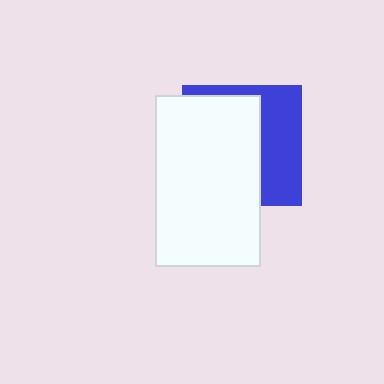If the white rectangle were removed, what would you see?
You would see the complete blue square.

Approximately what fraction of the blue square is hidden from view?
Roughly 61% of the blue square is hidden behind the white rectangle.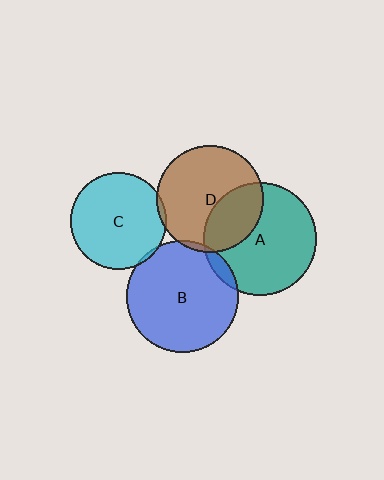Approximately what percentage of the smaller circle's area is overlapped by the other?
Approximately 5%.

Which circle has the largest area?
Circle A (teal).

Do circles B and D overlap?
Yes.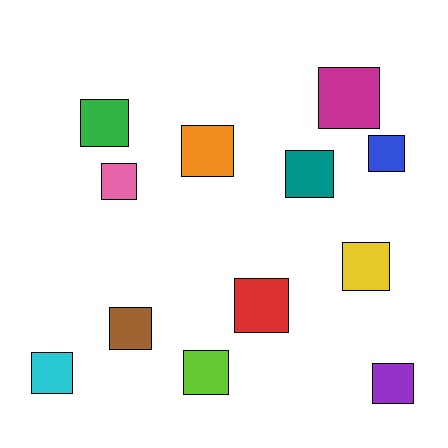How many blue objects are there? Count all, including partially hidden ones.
There is 1 blue object.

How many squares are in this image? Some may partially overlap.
There are 12 squares.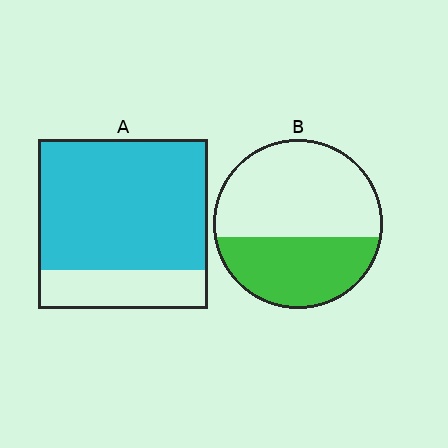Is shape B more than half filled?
No.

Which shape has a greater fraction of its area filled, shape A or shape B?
Shape A.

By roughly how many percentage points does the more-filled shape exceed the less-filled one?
By roughly 35 percentage points (A over B).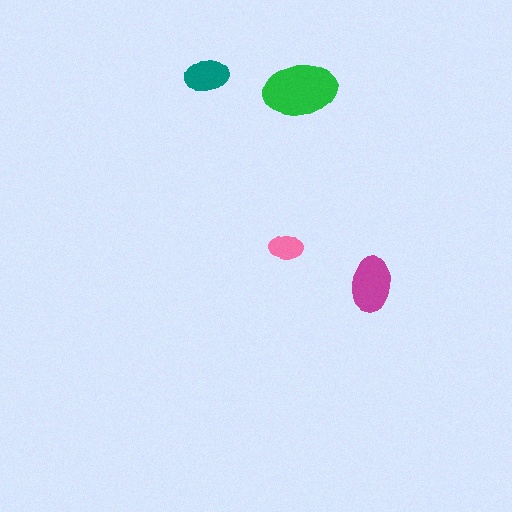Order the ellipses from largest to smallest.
the green one, the magenta one, the teal one, the pink one.